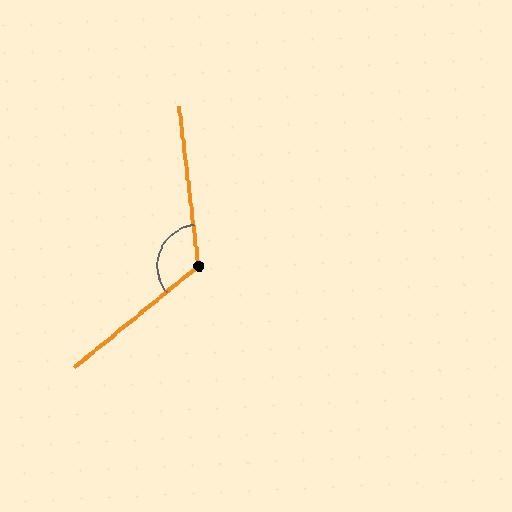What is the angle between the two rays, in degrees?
Approximately 122 degrees.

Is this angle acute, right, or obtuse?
It is obtuse.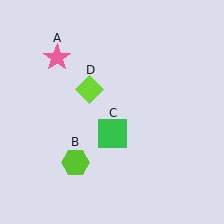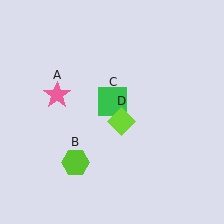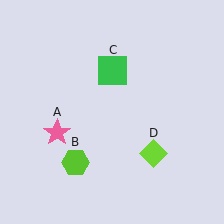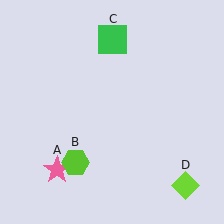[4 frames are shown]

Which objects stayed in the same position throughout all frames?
Lime hexagon (object B) remained stationary.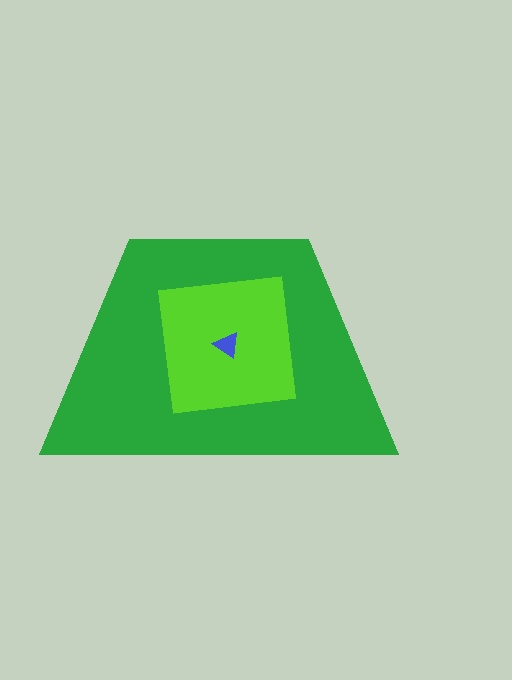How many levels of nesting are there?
3.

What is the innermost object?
The blue triangle.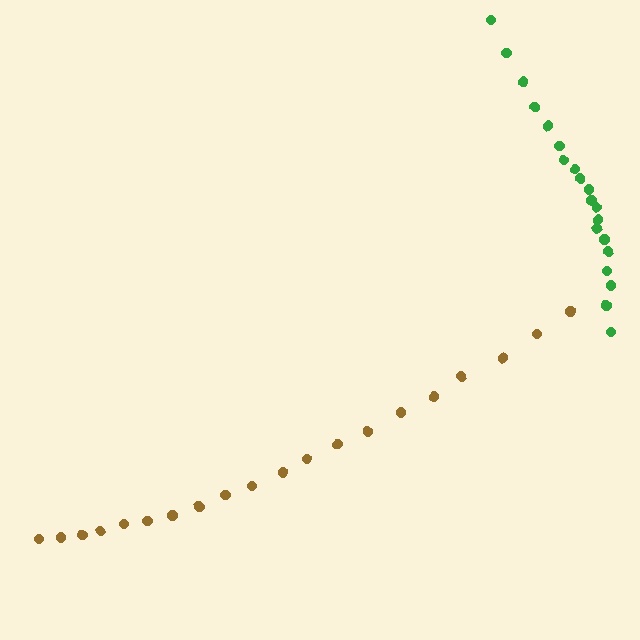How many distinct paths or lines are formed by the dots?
There are 2 distinct paths.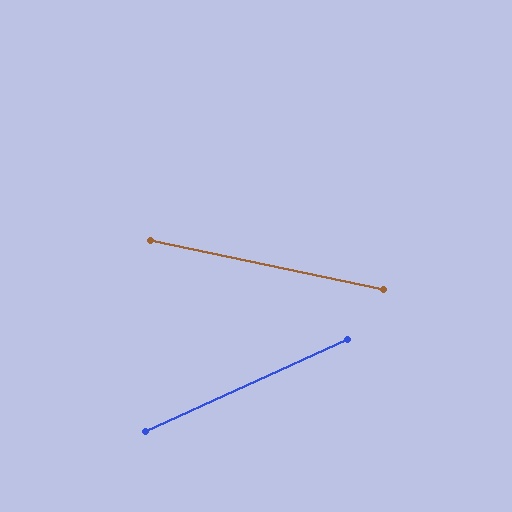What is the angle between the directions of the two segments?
Approximately 36 degrees.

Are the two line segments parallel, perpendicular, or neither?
Neither parallel nor perpendicular — they differ by about 36°.